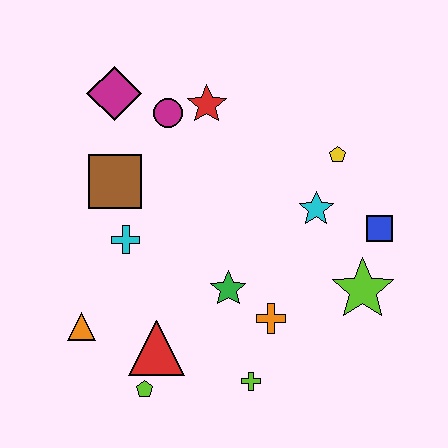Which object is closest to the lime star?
The blue square is closest to the lime star.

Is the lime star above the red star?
No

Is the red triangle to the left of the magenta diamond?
No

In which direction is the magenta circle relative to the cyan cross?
The magenta circle is above the cyan cross.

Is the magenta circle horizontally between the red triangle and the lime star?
Yes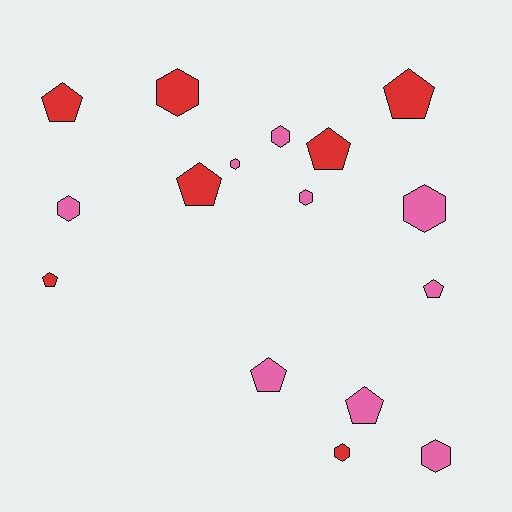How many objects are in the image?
There are 16 objects.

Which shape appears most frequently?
Hexagon, with 8 objects.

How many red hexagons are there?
There are 2 red hexagons.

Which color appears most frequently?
Pink, with 9 objects.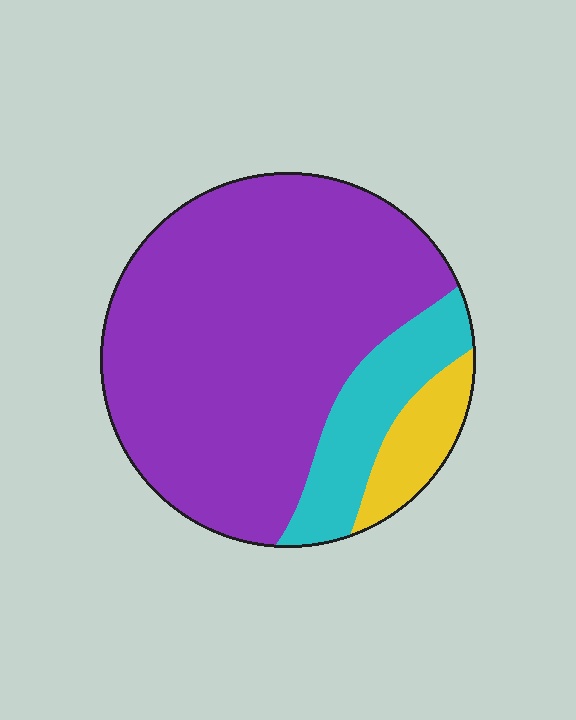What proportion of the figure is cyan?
Cyan takes up about one sixth (1/6) of the figure.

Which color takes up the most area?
Purple, at roughly 75%.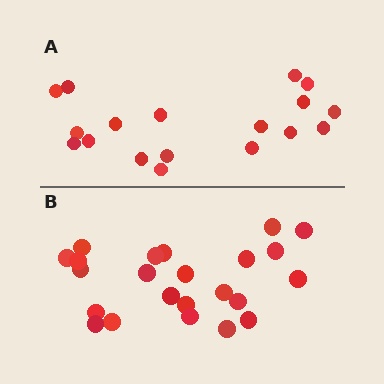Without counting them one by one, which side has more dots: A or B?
Region B (the bottom region) has more dots.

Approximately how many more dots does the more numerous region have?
Region B has about 5 more dots than region A.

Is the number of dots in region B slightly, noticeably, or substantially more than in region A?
Region B has noticeably more, but not dramatically so. The ratio is roughly 1.3 to 1.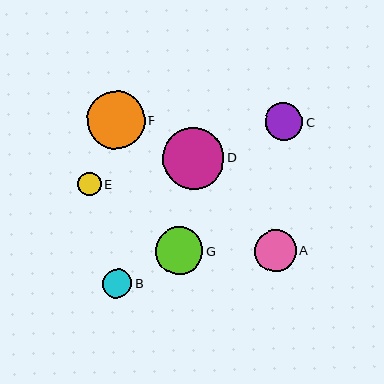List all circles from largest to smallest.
From largest to smallest: D, F, G, A, C, B, E.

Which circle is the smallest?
Circle E is the smallest with a size of approximately 24 pixels.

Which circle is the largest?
Circle D is the largest with a size of approximately 61 pixels.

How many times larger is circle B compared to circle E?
Circle B is approximately 1.2 times the size of circle E.